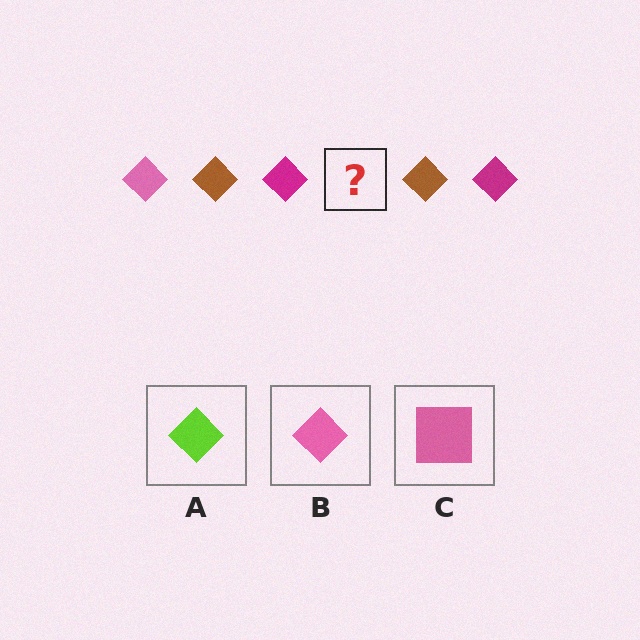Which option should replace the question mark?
Option B.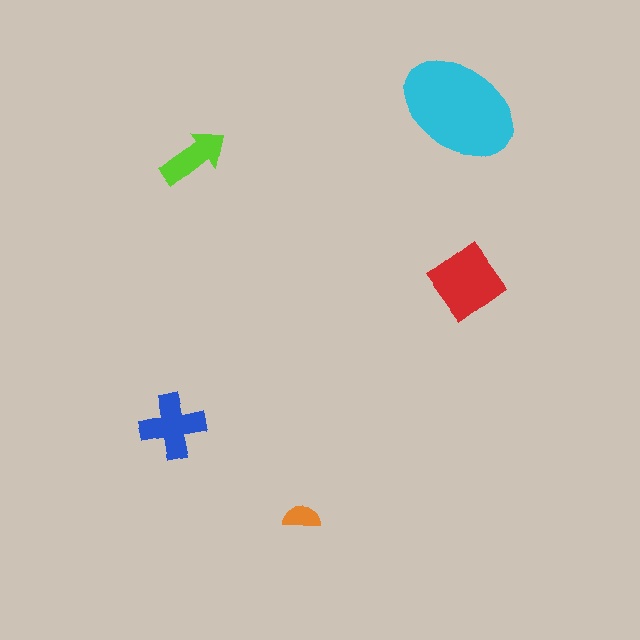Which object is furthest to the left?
The blue cross is leftmost.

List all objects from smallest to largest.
The orange semicircle, the lime arrow, the blue cross, the red diamond, the cyan ellipse.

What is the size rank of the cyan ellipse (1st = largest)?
1st.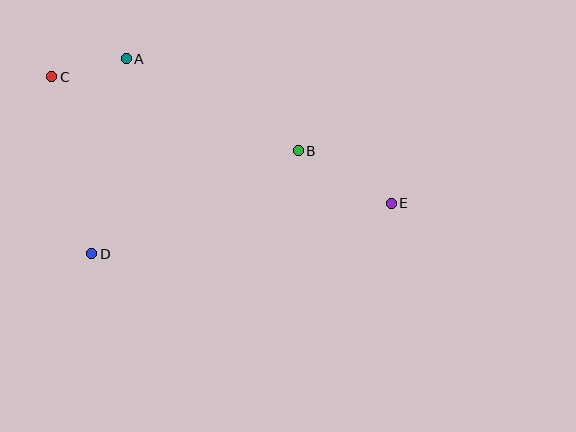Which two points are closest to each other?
Points A and C are closest to each other.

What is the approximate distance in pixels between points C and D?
The distance between C and D is approximately 181 pixels.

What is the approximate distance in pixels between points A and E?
The distance between A and E is approximately 302 pixels.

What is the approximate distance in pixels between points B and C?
The distance between B and C is approximately 257 pixels.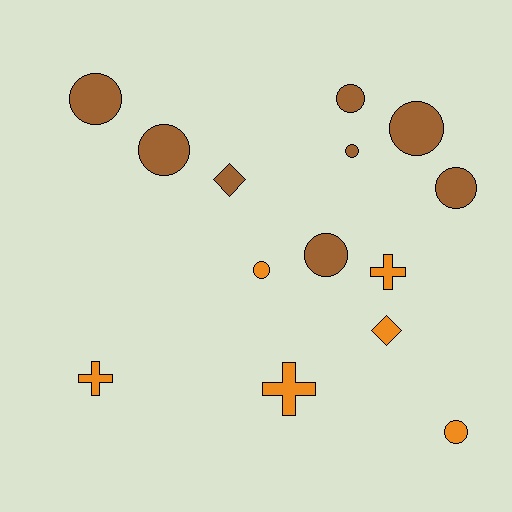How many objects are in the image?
There are 14 objects.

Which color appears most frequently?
Brown, with 8 objects.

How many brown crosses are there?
There are no brown crosses.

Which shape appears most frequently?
Circle, with 9 objects.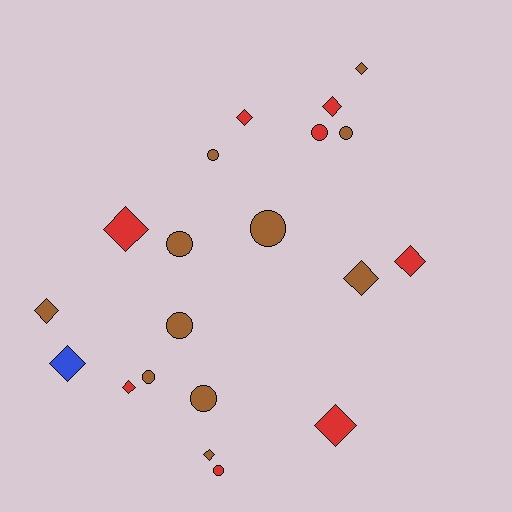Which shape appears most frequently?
Diamond, with 11 objects.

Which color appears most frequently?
Brown, with 11 objects.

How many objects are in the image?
There are 20 objects.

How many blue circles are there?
There are no blue circles.